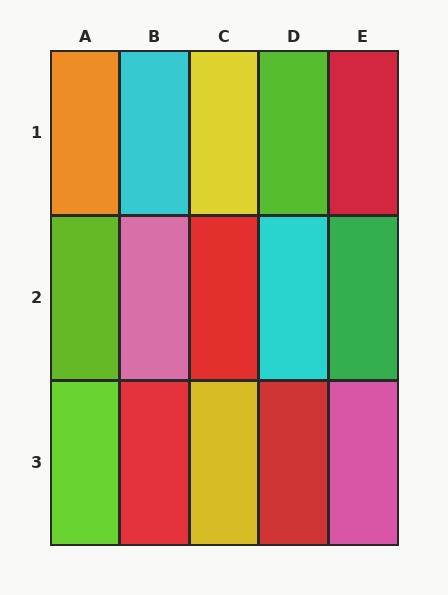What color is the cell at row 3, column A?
Lime.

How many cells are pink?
2 cells are pink.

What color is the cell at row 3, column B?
Red.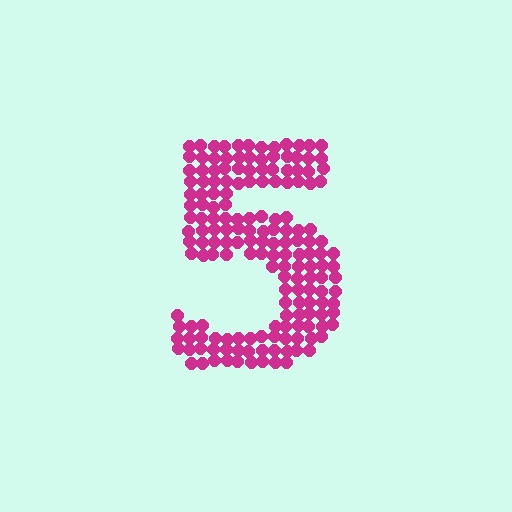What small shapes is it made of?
It is made of small circles.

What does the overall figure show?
The overall figure shows the digit 5.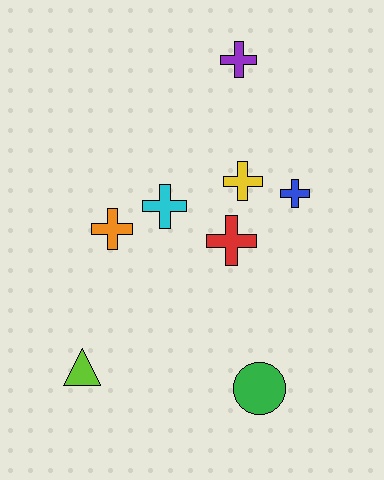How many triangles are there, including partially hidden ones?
There is 1 triangle.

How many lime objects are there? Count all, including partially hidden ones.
There is 1 lime object.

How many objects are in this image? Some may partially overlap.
There are 8 objects.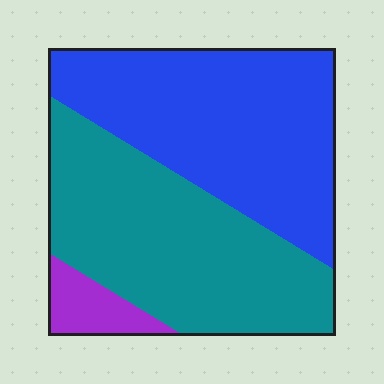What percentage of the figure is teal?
Teal covers 46% of the figure.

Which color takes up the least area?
Purple, at roughly 5%.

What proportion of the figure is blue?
Blue covers about 45% of the figure.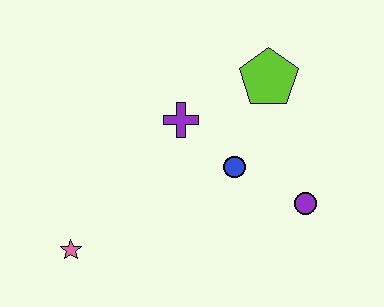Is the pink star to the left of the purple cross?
Yes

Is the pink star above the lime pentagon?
No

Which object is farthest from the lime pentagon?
The pink star is farthest from the lime pentagon.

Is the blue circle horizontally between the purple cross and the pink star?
No